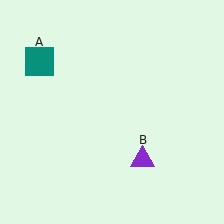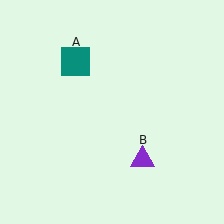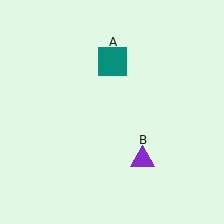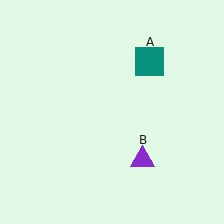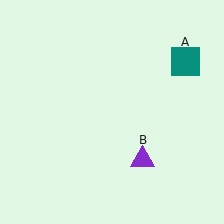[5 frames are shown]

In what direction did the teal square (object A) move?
The teal square (object A) moved right.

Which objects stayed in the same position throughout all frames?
Purple triangle (object B) remained stationary.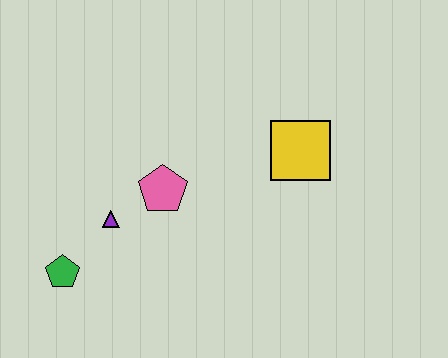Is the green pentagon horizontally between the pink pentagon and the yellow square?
No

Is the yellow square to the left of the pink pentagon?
No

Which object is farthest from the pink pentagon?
The yellow square is farthest from the pink pentagon.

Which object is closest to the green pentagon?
The purple triangle is closest to the green pentagon.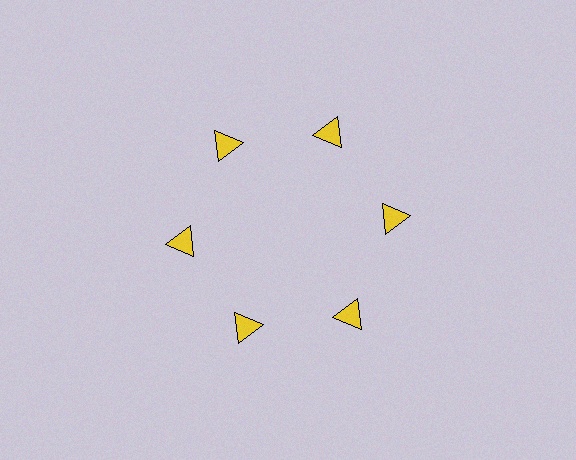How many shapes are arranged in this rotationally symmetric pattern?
There are 6 shapes, arranged in 6 groups of 1.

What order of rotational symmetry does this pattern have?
This pattern has 6-fold rotational symmetry.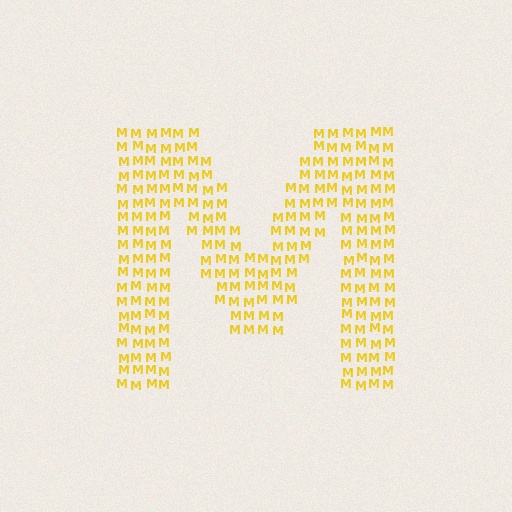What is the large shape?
The large shape is the letter M.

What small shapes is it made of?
It is made of small letter M's.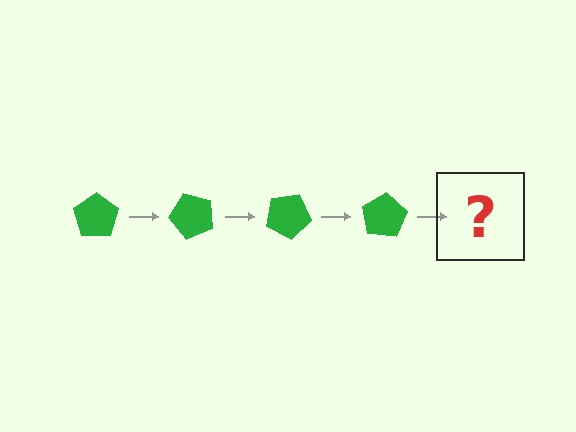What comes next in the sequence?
The next element should be a green pentagon rotated 200 degrees.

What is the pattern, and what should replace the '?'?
The pattern is that the pentagon rotates 50 degrees each step. The '?' should be a green pentagon rotated 200 degrees.